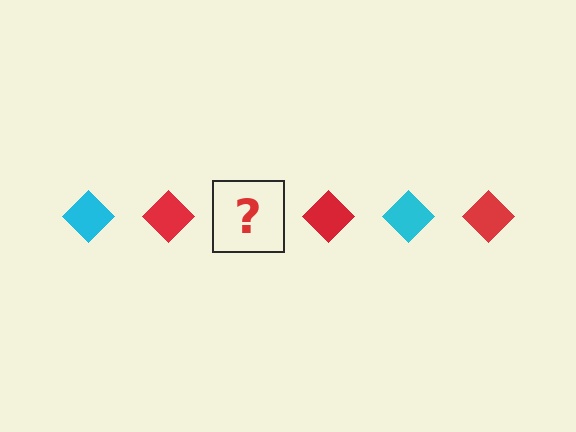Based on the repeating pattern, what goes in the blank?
The blank should be a cyan diamond.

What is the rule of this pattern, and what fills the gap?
The rule is that the pattern cycles through cyan, red diamonds. The gap should be filled with a cyan diamond.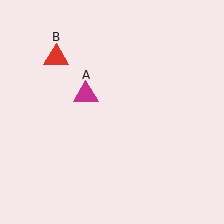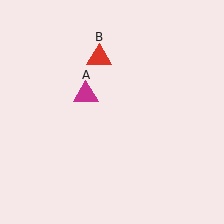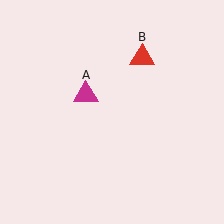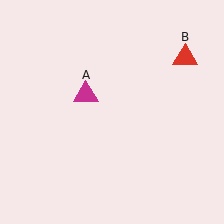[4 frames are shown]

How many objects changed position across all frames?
1 object changed position: red triangle (object B).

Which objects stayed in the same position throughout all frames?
Magenta triangle (object A) remained stationary.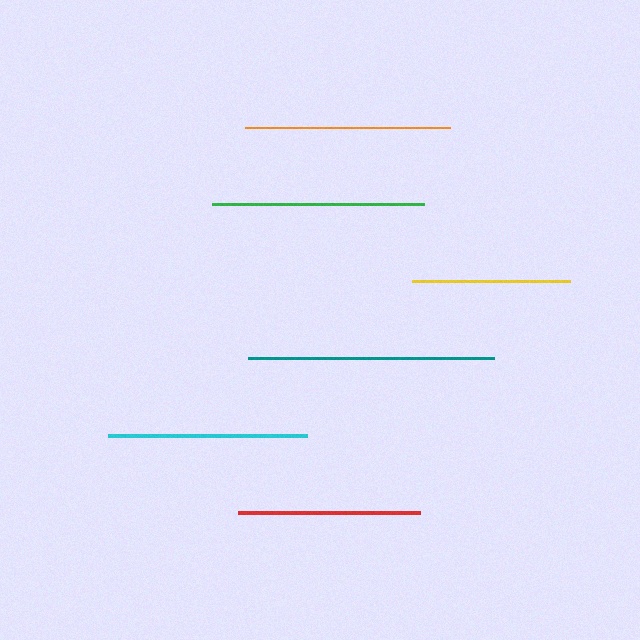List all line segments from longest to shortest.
From longest to shortest: teal, green, orange, cyan, red, yellow.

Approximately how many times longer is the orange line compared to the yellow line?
The orange line is approximately 1.3 times the length of the yellow line.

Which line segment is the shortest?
The yellow line is the shortest at approximately 158 pixels.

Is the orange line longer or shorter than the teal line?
The teal line is longer than the orange line.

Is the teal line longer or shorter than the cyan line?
The teal line is longer than the cyan line.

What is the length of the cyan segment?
The cyan segment is approximately 199 pixels long.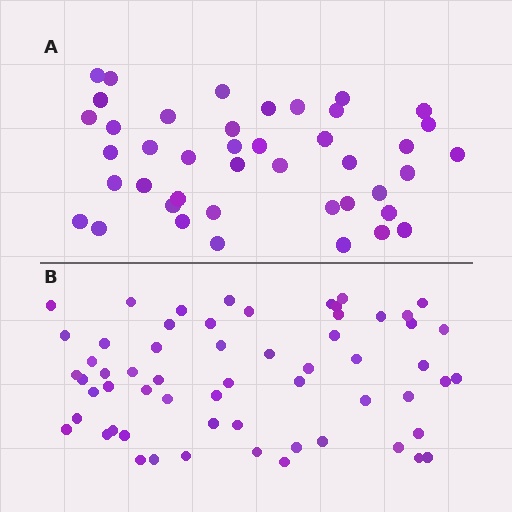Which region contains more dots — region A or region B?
Region B (the bottom region) has more dots.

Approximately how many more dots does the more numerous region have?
Region B has approximately 20 more dots than region A.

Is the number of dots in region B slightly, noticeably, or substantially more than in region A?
Region B has noticeably more, but not dramatically so. The ratio is roughly 1.4 to 1.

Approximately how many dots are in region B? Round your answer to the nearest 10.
About 60 dots.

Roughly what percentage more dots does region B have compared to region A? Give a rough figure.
About 45% more.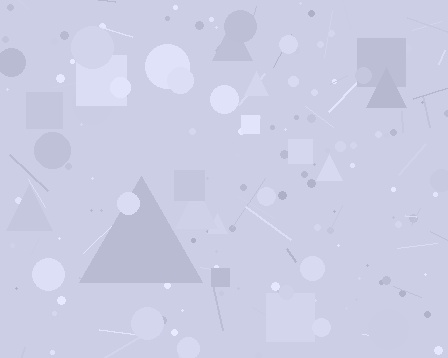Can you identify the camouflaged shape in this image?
The camouflaged shape is a triangle.